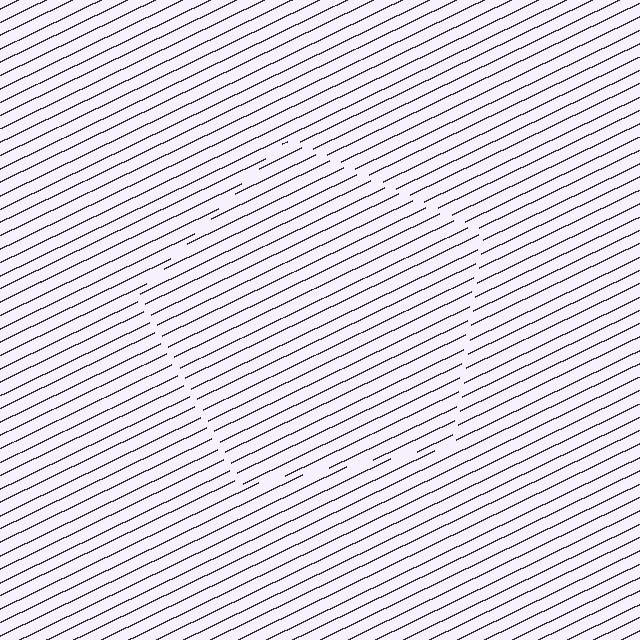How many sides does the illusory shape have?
5 sides — the line-ends trace a pentagon.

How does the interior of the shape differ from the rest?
The interior of the shape contains the same grating, shifted by half a period — the contour is defined by the phase discontinuity where line-ends from the inner and outer gratings abut.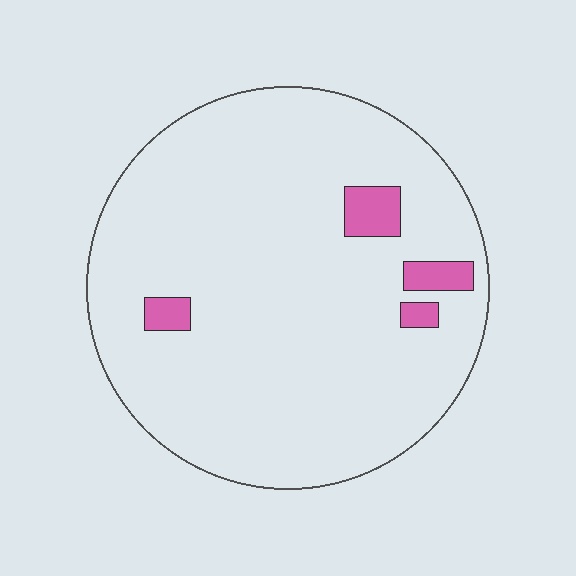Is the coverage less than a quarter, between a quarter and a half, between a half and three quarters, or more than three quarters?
Less than a quarter.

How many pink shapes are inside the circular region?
4.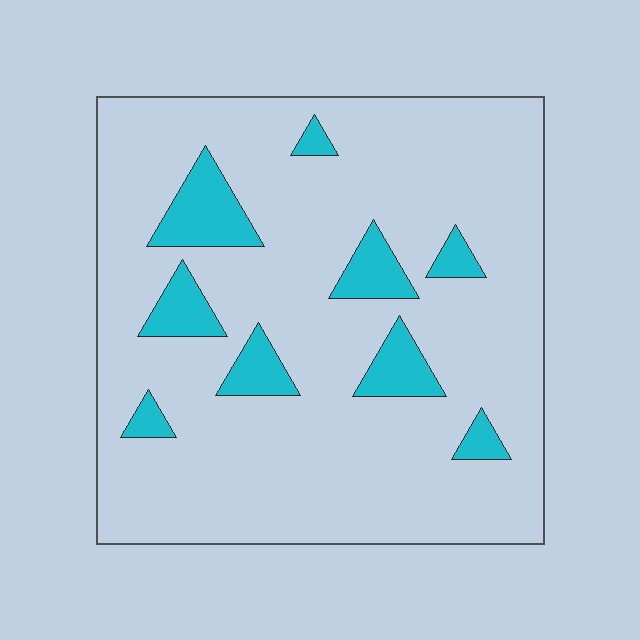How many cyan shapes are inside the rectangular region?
9.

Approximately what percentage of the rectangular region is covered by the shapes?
Approximately 15%.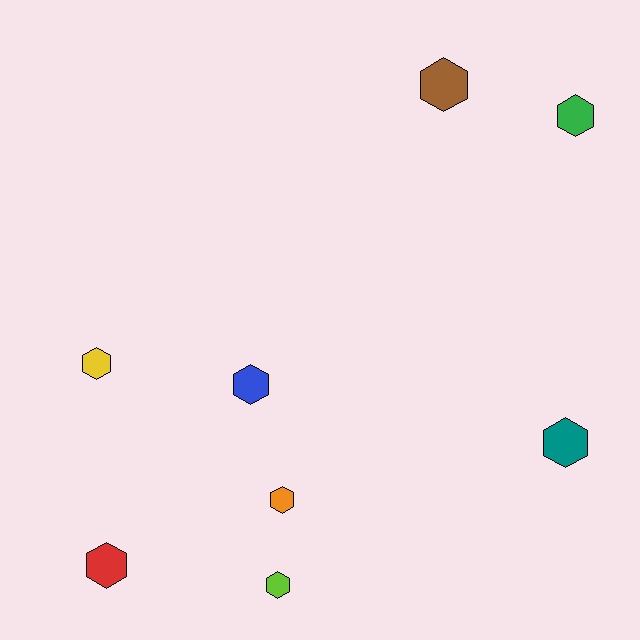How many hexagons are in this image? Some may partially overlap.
There are 8 hexagons.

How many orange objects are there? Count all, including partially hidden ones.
There is 1 orange object.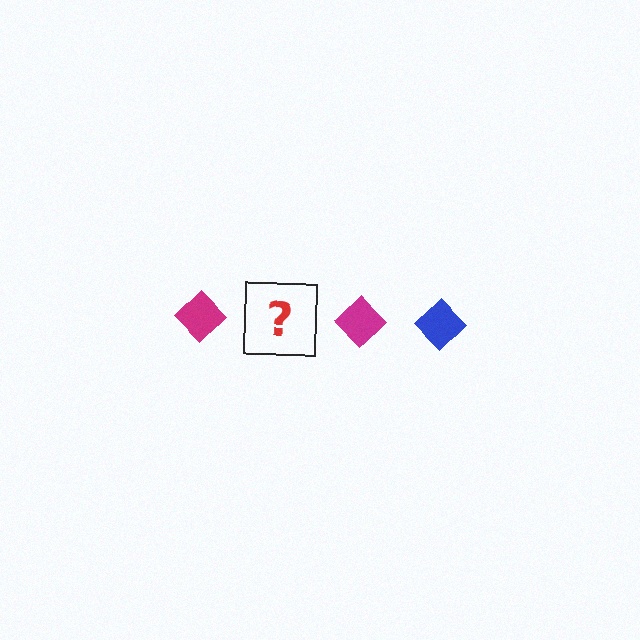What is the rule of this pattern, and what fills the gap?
The rule is that the pattern cycles through magenta, blue diamonds. The gap should be filled with a blue diamond.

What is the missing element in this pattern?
The missing element is a blue diamond.